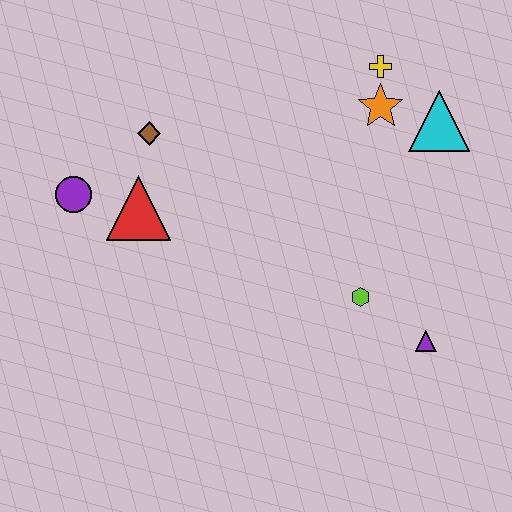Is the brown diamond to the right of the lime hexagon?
No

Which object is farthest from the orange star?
The purple circle is farthest from the orange star.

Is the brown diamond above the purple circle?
Yes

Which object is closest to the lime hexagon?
The purple triangle is closest to the lime hexagon.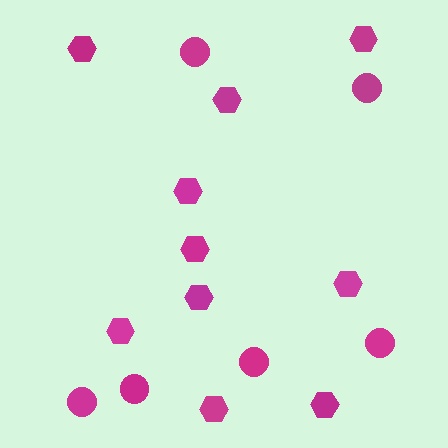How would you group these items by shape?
There are 2 groups: one group of hexagons (10) and one group of circles (6).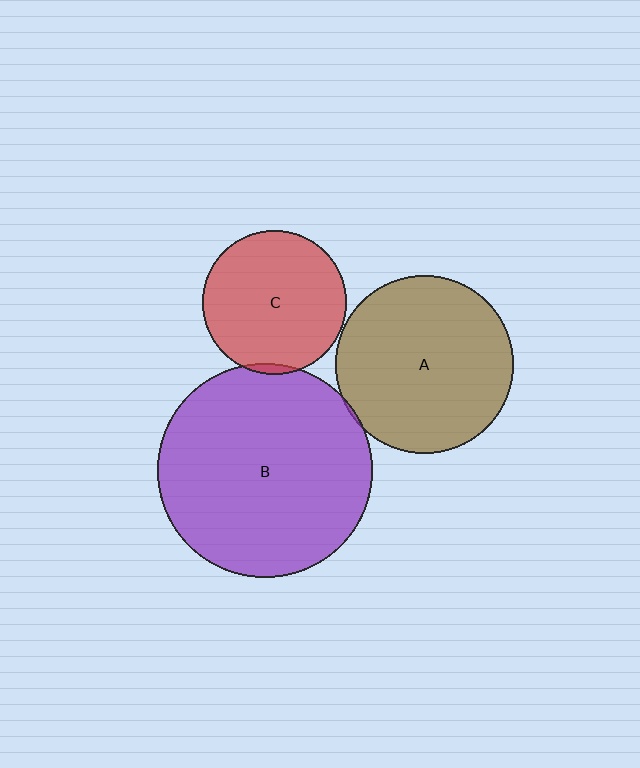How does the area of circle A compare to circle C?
Approximately 1.5 times.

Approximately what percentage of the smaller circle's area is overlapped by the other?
Approximately 5%.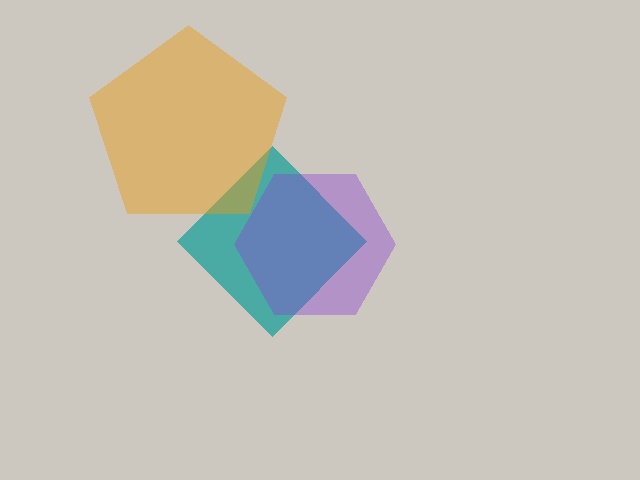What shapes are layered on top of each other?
The layered shapes are: a teal diamond, a purple hexagon, an orange pentagon.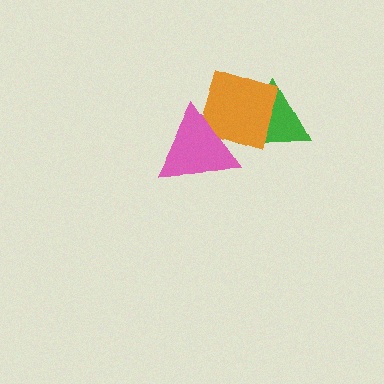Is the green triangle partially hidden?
Yes, it is partially covered by another shape.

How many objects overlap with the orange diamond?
2 objects overlap with the orange diamond.